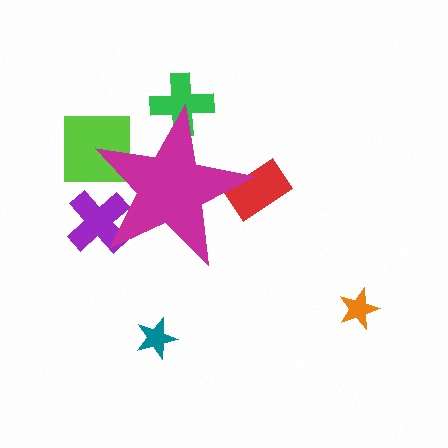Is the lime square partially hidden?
Yes, the lime square is partially hidden behind the magenta star.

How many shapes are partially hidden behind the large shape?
4 shapes are partially hidden.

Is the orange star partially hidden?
No, the orange star is fully visible.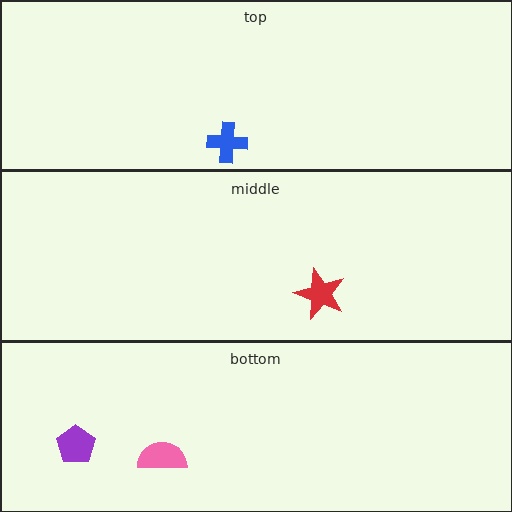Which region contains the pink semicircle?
The bottom region.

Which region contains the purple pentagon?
The bottom region.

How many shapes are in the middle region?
1.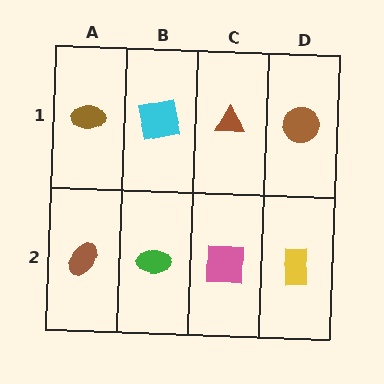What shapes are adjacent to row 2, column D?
A brown circle (row 1, column D), a pink square (row 2, column C).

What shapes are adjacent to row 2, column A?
A brown ellipse (row 1, column A), a green ellipse (row 2, column B).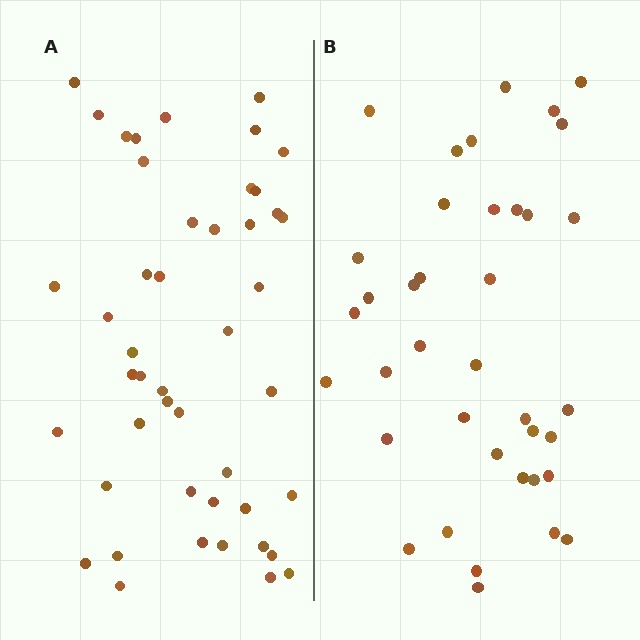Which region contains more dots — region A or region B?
Region A (the left region) has more dots.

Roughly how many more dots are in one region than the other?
Region A has roughly 8 or so more dots than region B.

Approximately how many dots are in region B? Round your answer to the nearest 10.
About 40 dots. (The exact count is 38, which rounds to 40.)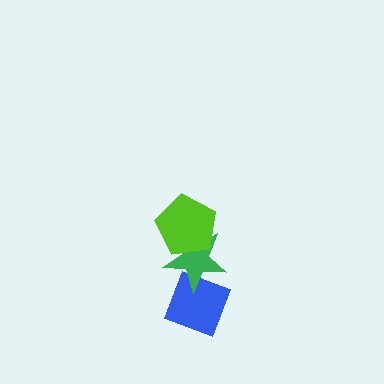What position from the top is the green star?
The green star is 2nd from the top.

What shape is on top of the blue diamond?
The green star is on top of the blue diamond.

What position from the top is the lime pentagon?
The lime pentagon is 1st from the top.